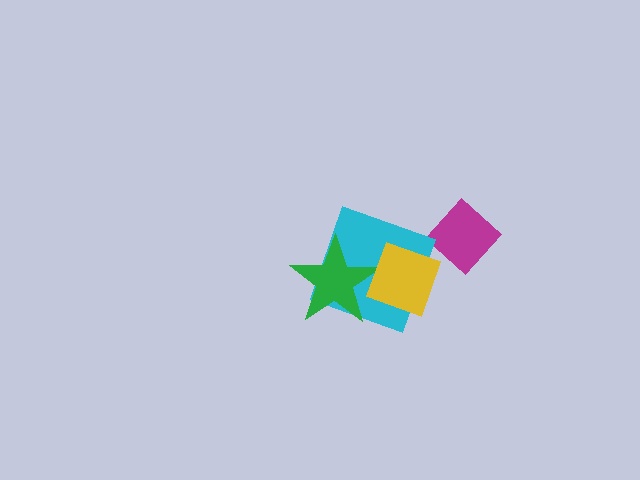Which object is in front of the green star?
The yellow diamond is in front of the green star.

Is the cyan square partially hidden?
Yes, it is partially covered by another shape.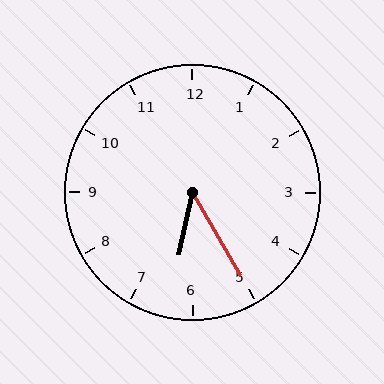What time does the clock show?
6:25.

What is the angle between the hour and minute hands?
Approximately 42 degrees.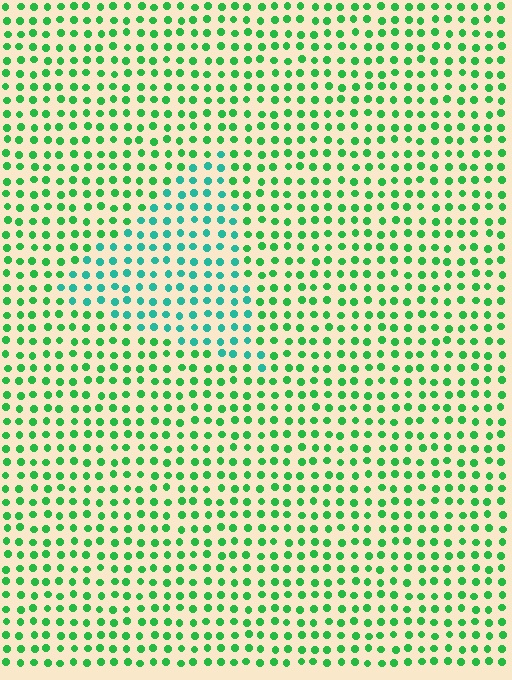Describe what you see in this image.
The image is filled with small green elements in a uniform arrangement. A triangle-shaped region is visible where the elements are tinted to a slightly different hue, forming a subtle color boundary.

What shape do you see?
I see a triangle.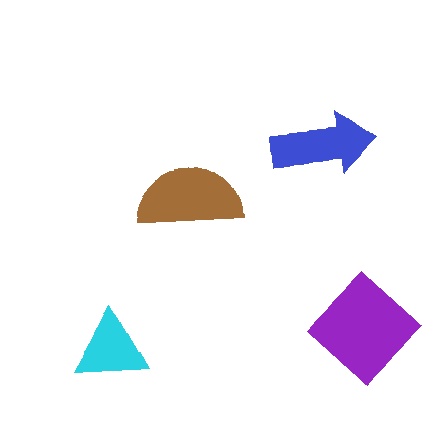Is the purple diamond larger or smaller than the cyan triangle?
Larger.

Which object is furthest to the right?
The purple diamond is rightmost.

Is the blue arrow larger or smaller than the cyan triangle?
Larger.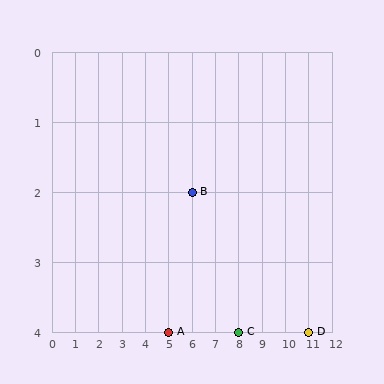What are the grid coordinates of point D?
Point D is at grid coordinates (11, 4).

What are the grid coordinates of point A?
Point A is at grid coordinates (5, 4).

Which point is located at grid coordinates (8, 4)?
Point C is at (8, 4).